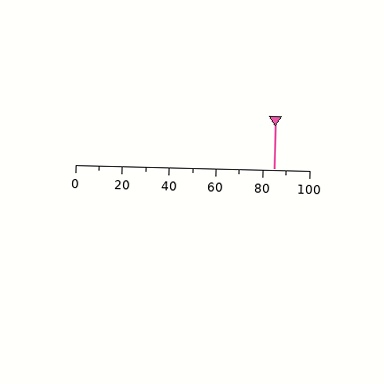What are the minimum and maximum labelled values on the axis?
The axis runs from 0 to 100.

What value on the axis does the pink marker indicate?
The marker indicates approximately 85.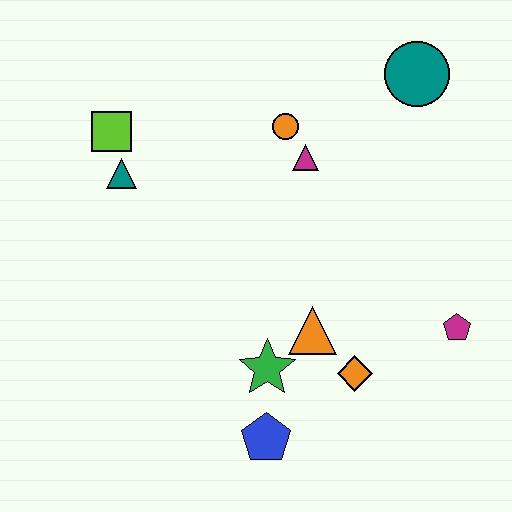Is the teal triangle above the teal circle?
No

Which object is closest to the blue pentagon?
The green star is closest to the blue pentagon.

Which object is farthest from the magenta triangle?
The blue pentagon is farthest from the magenta triangle.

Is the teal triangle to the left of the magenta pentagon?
Yes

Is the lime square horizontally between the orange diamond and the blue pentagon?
No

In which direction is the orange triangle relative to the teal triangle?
The orange triangle is to the right of the teal triangle.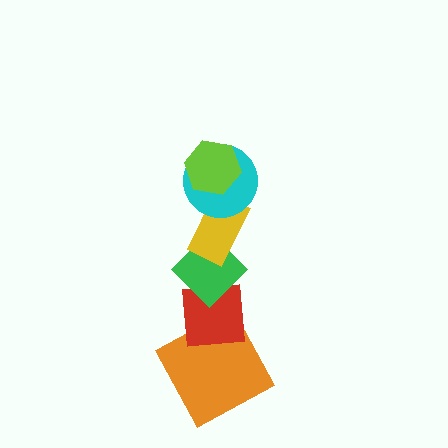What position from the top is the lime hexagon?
The lime hexagon is 1st from the top.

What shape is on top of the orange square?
The red square is on top of the orange square.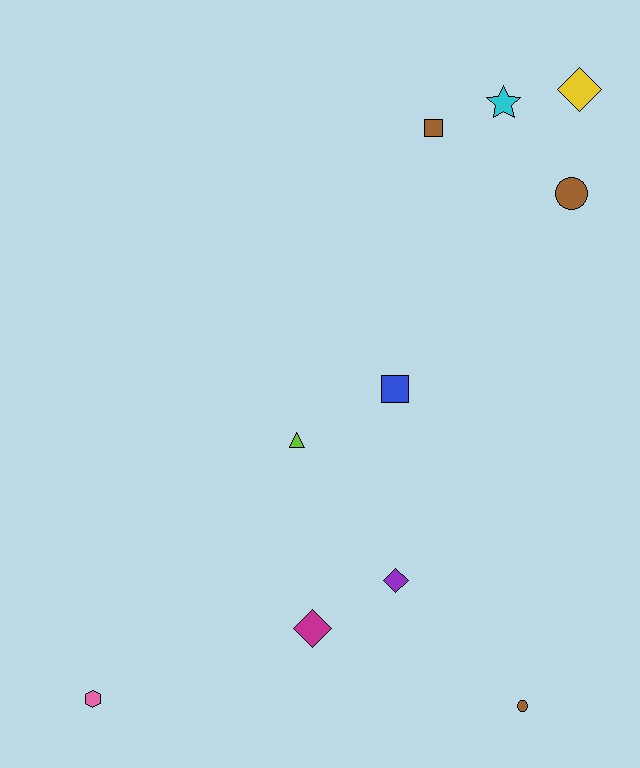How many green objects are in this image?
There are no green objects.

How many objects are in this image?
There are 10 objects.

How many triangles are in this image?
There is 1 triangle.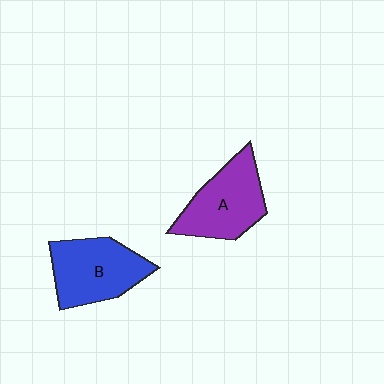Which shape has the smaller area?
Shape A (purple).